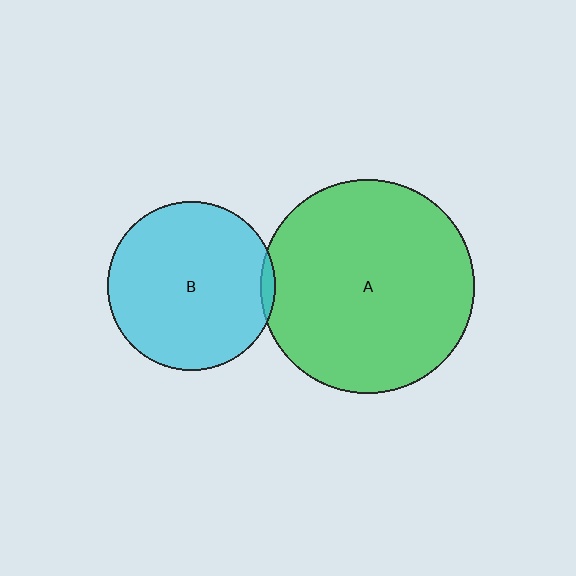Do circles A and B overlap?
Yes.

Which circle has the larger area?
Circle A (green).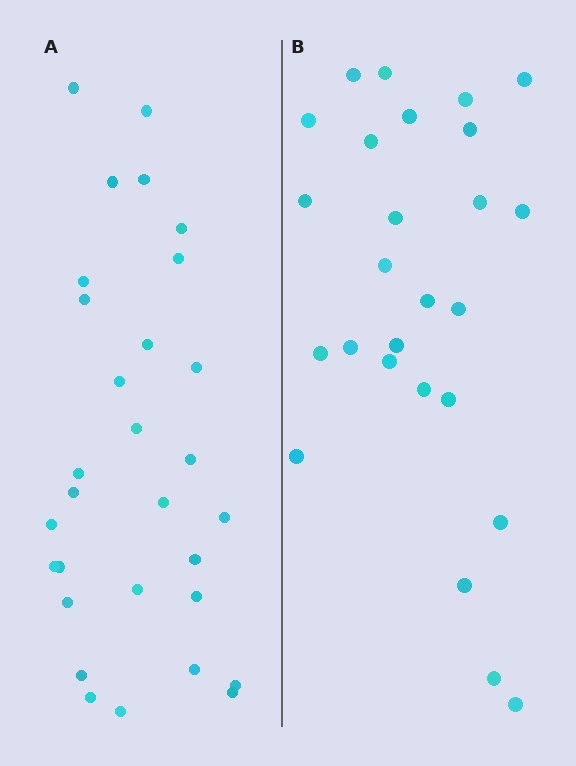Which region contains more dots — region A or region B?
Region A (the left region) has more dots.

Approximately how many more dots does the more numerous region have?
Region A has about 4 more dots than region B.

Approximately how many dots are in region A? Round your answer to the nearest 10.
About 30 dots.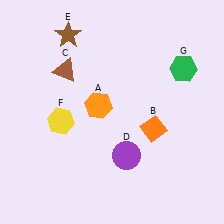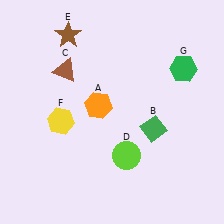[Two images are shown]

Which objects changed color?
B changed from orange to green. D changed from purple to lime.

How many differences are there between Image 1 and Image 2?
There are 2 differences between the two images.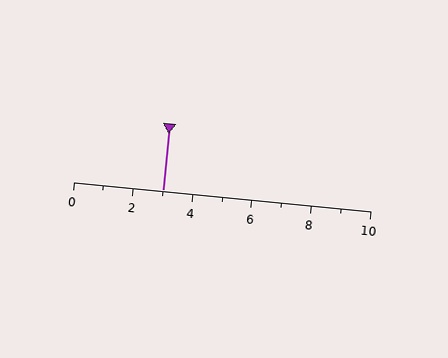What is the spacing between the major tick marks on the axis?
The major ticks are spaced 2 apart.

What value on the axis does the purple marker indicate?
The marker indicates approximately 3.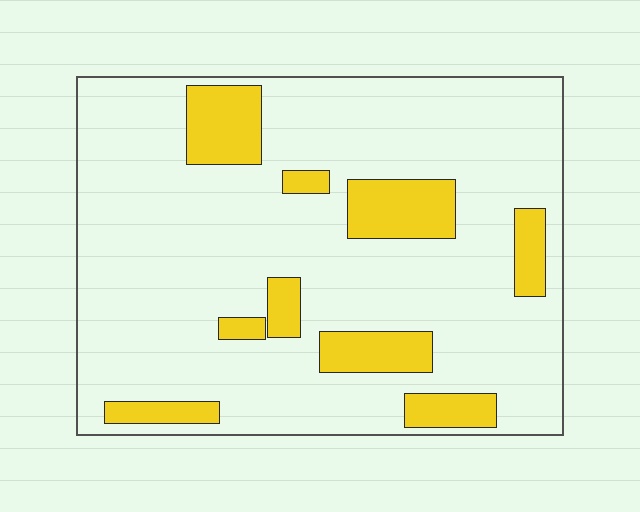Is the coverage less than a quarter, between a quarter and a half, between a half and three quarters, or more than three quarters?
Less than a quarter.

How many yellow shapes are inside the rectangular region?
9.